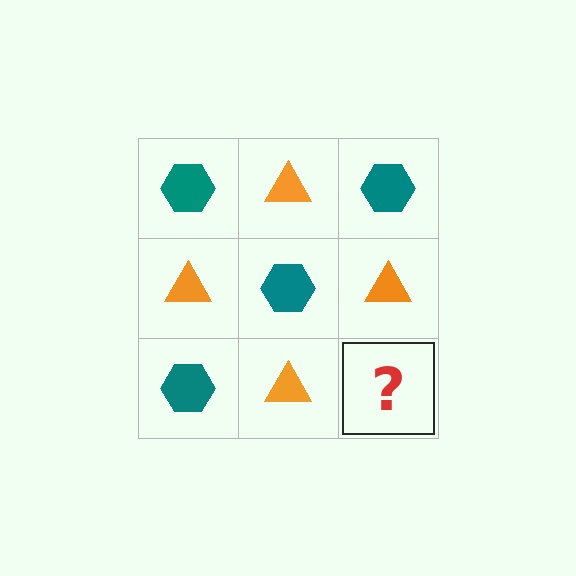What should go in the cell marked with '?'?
The missing cell should contain a teal hexagon.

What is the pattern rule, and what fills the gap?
The rule is that it alternates teal hexagon and orange triangle in a checkerboard pattern. The gap should be filled with a teal hexagon.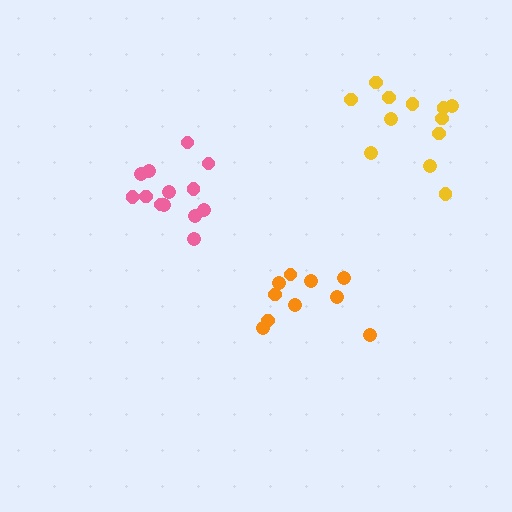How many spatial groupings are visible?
There are 3 spatial groupings.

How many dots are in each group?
Group 1: 12 dots, Group 2: 10 dots, Group 3: 13 dots (35 total).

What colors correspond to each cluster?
The clusters are colored: yellow, orange, pink.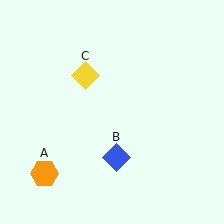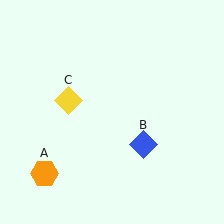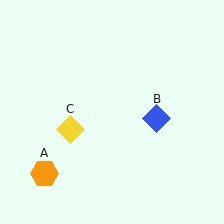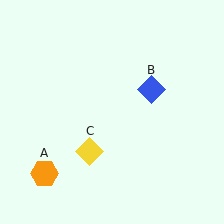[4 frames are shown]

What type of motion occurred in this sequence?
The blue diamond (object B), yellow diamond (object C) rotated counterclockwise around the center of the scene.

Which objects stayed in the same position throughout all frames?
Orange hexagon (object A) remained stationary.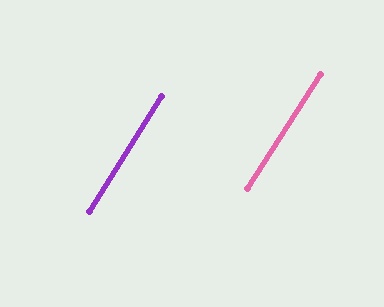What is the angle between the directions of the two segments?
Approximately 0 degrees.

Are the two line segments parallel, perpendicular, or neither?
Parallel — their directions differ by only 0.5°.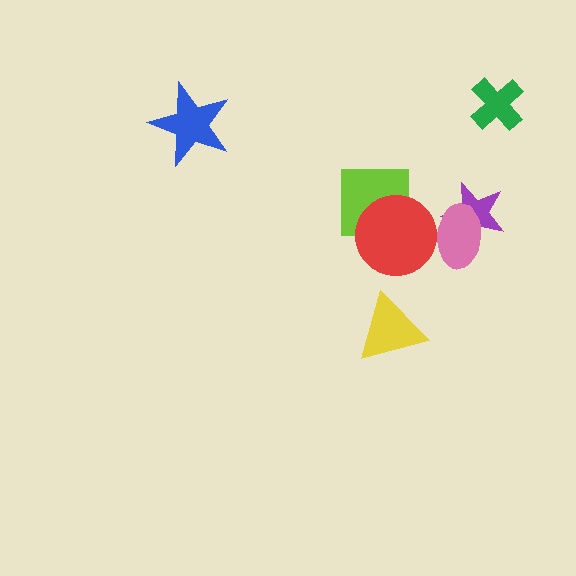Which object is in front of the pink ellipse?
The red circle is in front of the pink ellipse.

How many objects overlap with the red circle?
2 objects overlap with the red circle.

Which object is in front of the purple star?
The pink ellipse is in front of the purple star.